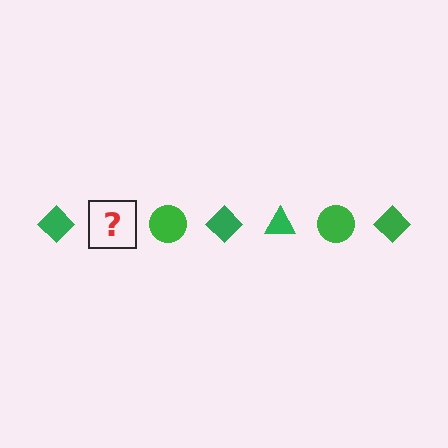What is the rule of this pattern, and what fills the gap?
The rule is that the pattern cycles through diamond, triangle, circle shapes in green. The gap should be filled with a green triangle.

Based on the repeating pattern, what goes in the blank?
The blank should be a green triangle.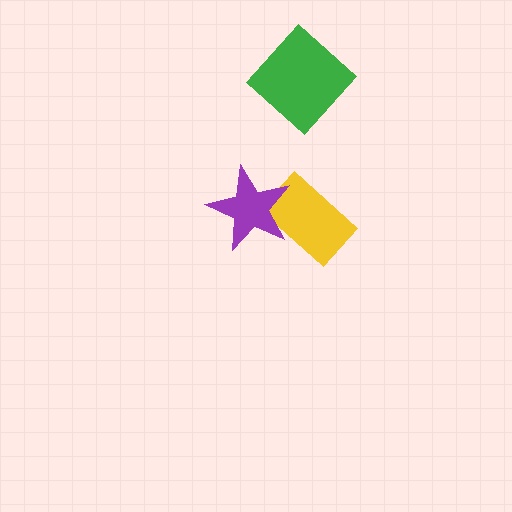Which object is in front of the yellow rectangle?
The purple star is in front of the yellow rectangle.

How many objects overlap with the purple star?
1 object overlaps with the purple star.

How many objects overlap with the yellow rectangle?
1 object overlaps with the yellow rectangle.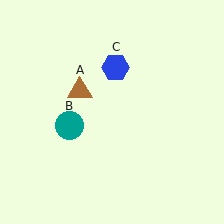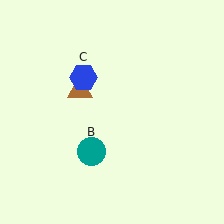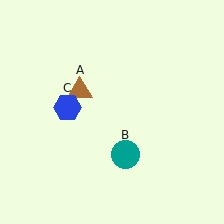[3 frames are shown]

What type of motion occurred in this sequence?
The teal circle (object B), blue hexagon (object C) rotated counterclockwise around the center of the scene.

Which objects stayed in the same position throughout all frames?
Brown triangle (object A) remained stationary.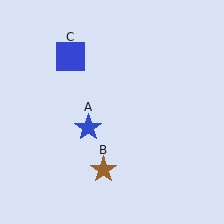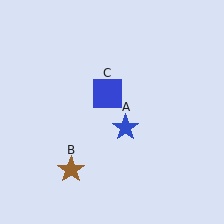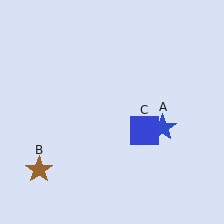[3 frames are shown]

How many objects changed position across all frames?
3 objects changed position: blue star (object A), brown star (object B), blue square (object C).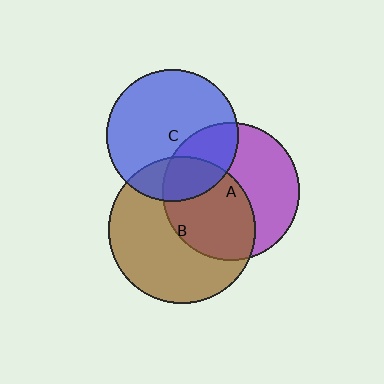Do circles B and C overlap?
Yes.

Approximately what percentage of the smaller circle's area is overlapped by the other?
Approximately 25%.